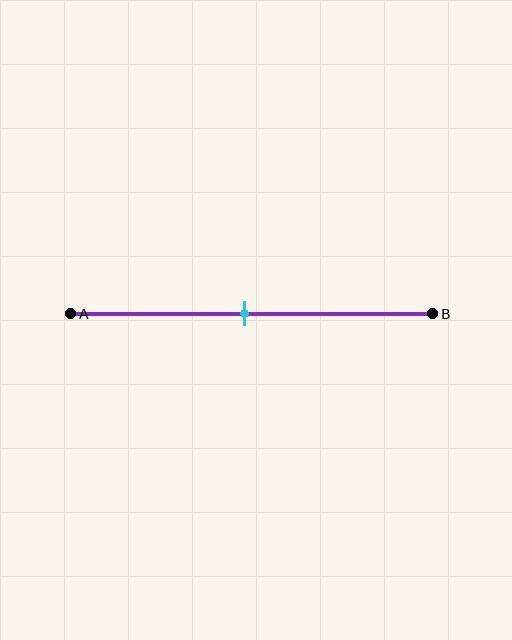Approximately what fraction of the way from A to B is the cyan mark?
The cyan mark is approximately 50% of the way from A to B.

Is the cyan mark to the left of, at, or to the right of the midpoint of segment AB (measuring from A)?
The cyan mark is approximately at the midpoint of segment AB.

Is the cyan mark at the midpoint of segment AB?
Yes, the mark is approximately at the midpoint.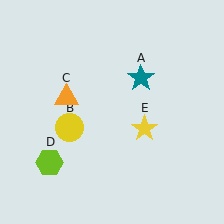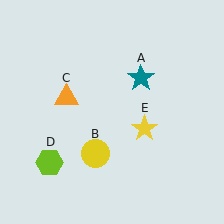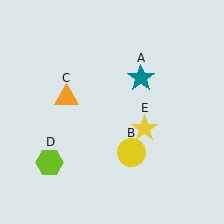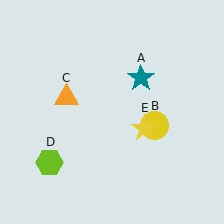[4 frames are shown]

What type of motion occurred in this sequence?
The yellow circle (object B) rotated counterclockwise around the center of the scene.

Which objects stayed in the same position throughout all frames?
Teal star (object A) and orange triangle (object C) and lime hexagon (object D) and yellow star (object E) remained stationary.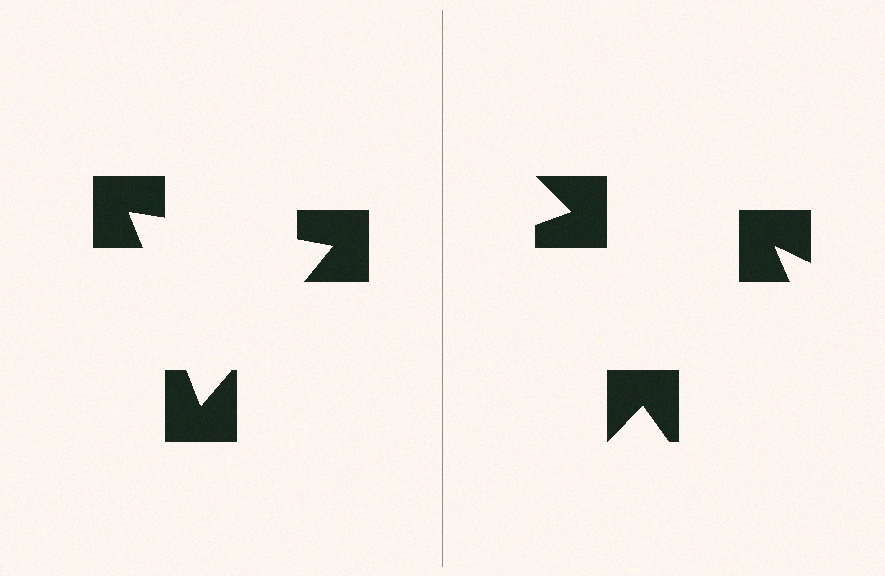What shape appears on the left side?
An illusory triangle.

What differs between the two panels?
The notched squares are positioned identically on both sides; only the wedge orientations differ. On the left they align to a triangle; on the right they are misaligned.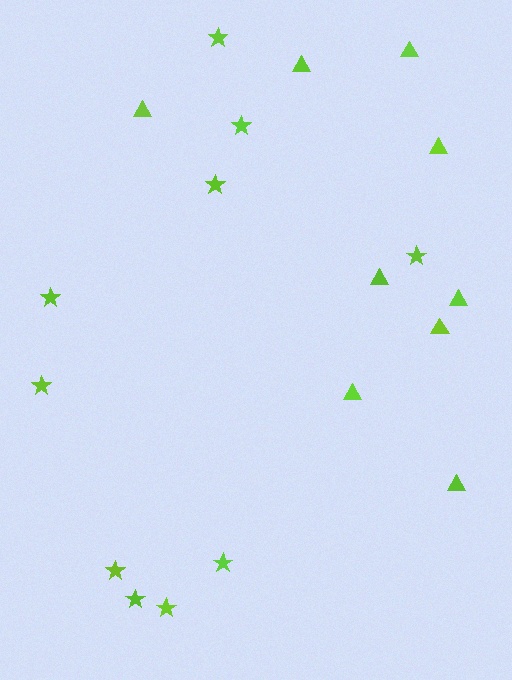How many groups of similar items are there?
There are 2 groups: one group of triangles (9) and one group of stars (10).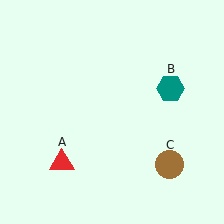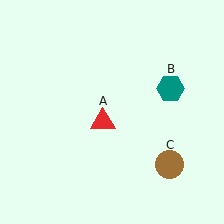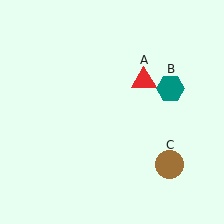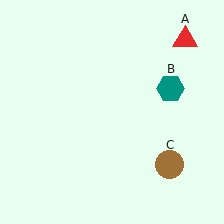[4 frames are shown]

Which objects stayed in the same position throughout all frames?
Teal hexagon (object B) and brown circle (object C) remained stationary.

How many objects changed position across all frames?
1 object changed position: red triangle (object A).